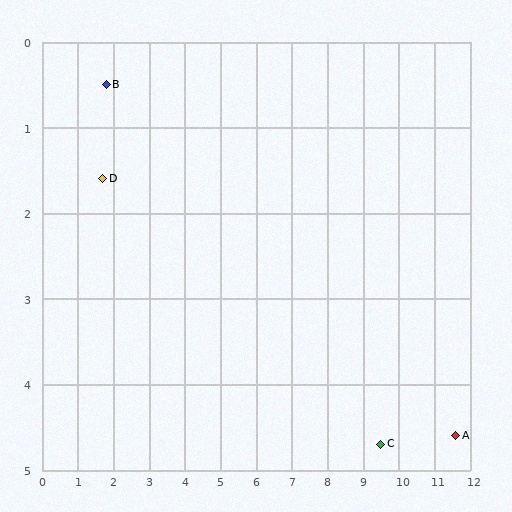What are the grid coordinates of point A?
Point A is at approximately (11.6, 4.6).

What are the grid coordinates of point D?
Point D is at approximately (1.7, 1.6).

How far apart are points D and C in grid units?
Points D and C are about 8.4 grid units apart.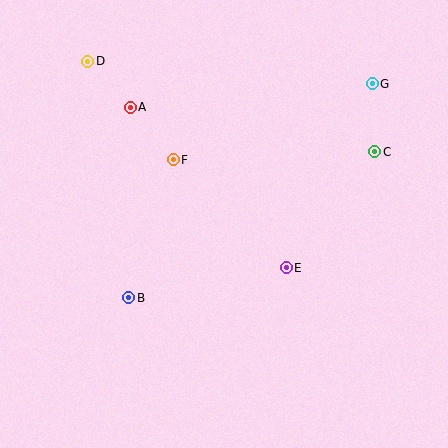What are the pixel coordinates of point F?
Point F is at (173, 160).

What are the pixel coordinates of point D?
Point D is at (88, 61).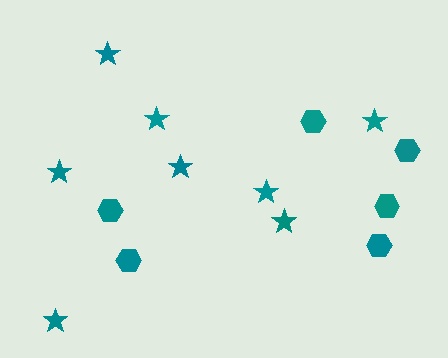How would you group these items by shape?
There are 2 groups: one group of stars (8) and one group of hexagons (6).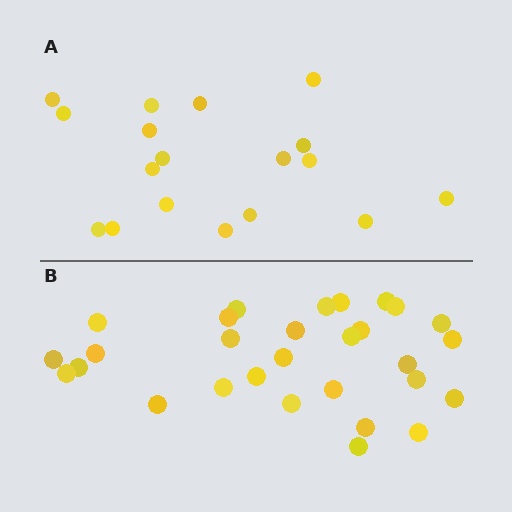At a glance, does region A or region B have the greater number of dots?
Region B (the bottom region) has more dots.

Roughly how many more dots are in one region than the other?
Region B has roughly 12 or so more dots than region A.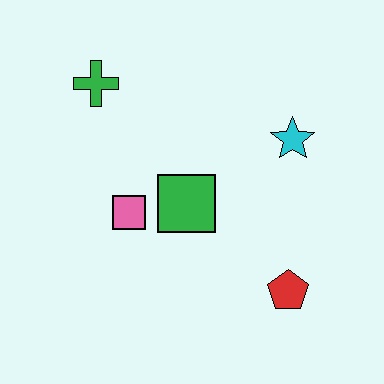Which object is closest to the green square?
The pink square is closest to the green square.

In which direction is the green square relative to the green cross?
The green square is below the green cross.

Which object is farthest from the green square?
The green cross is farthest from the green square.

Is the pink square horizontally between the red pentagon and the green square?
No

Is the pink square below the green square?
Yes